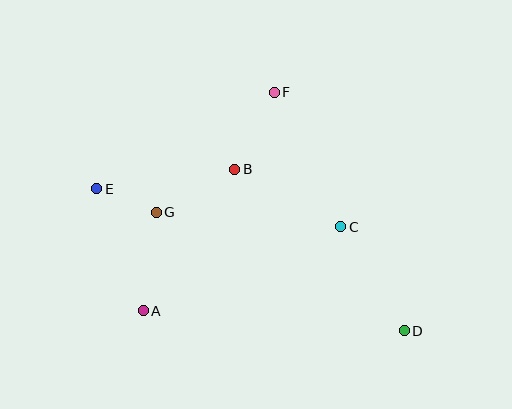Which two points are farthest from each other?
Points D and E are farthest from each other.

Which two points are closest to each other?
Points E and G are closest to each other.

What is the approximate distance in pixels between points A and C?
The distance between A and C is approximately 215 pixels.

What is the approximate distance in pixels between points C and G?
The distance between C and G is approximately 185 pixels.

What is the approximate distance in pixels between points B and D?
The distance between B and D is approximately 234 pixels.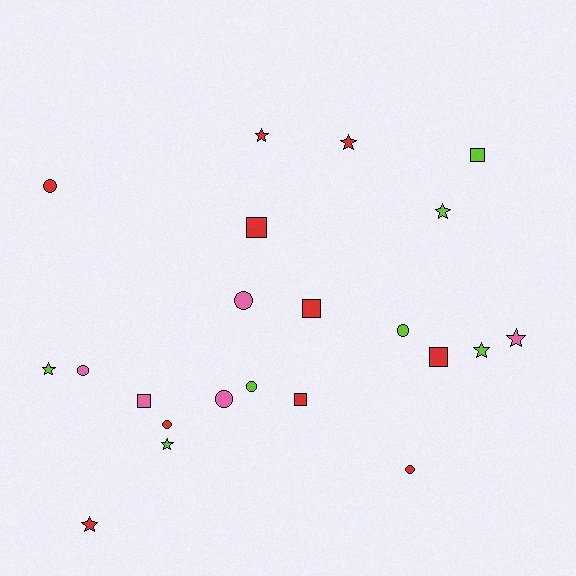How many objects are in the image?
There are 22 objects.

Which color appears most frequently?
Red, with 10 objects.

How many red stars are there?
There are 3 red stars.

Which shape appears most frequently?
Circle, with 8 objects.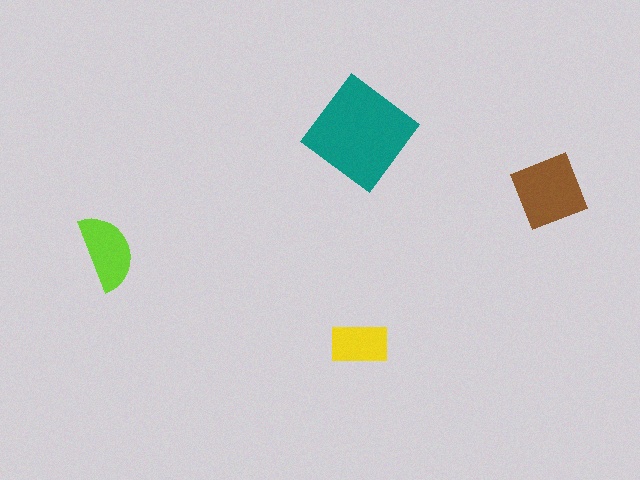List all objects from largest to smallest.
The teal diamond, the brown square, the lime semicircle, the yellow rectangle.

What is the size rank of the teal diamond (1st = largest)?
1st.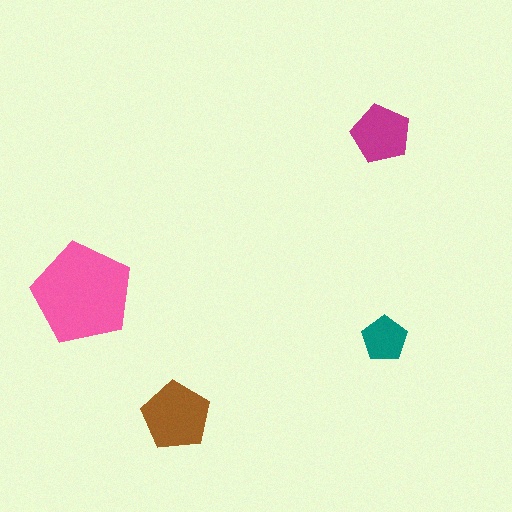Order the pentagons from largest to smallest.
the pink one, the brown one, the magenta one, the teal one.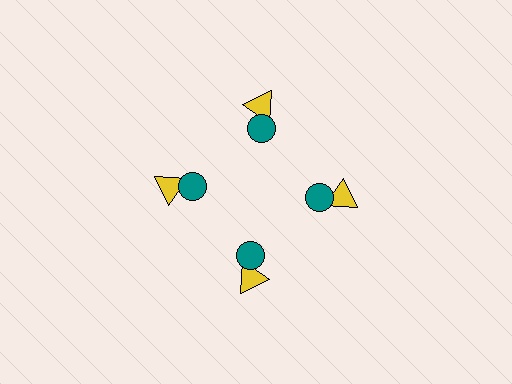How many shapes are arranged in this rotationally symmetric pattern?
There are 8 shapes, arranged in 4 groups of 2.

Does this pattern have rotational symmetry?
Yes, this pattern has 4-fold rotational symmetry. It looks the same after rotating 90 degrees around the center.